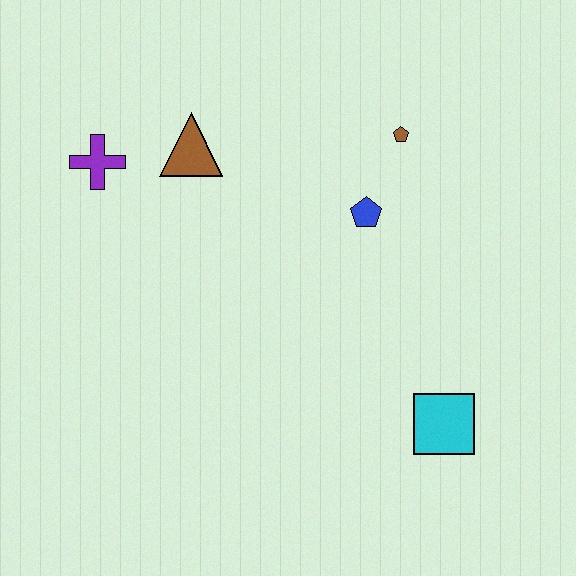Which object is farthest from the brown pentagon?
The purple cross is farthest from the brown pentagon.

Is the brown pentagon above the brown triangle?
Yes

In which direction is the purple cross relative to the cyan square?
The purple cross is to the left of the cyan square.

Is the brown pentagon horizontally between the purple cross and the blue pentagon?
No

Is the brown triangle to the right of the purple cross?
Yes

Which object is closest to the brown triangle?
The purple cross is closest to the brown triangle.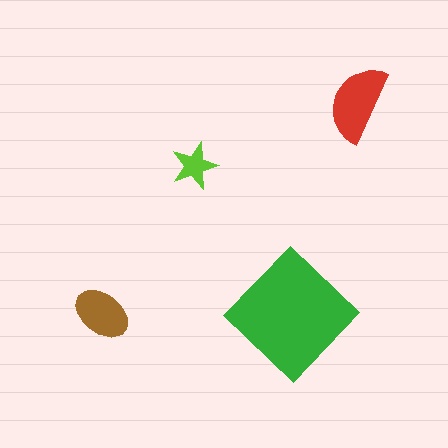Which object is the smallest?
The lime star.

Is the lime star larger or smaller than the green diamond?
Smaller.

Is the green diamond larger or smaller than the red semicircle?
Larger.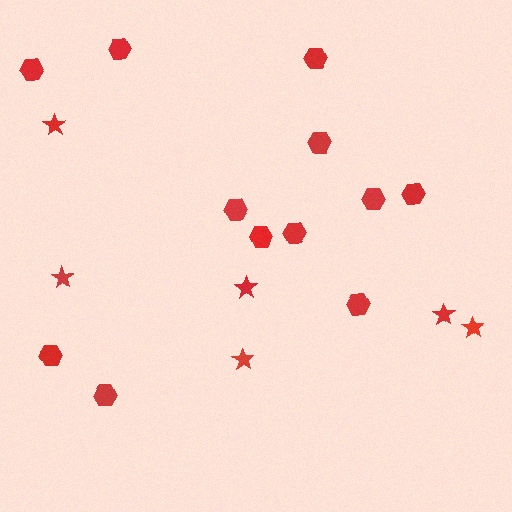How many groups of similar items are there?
There are 2 groups: one group of hexagons (12) and one group of stars (6).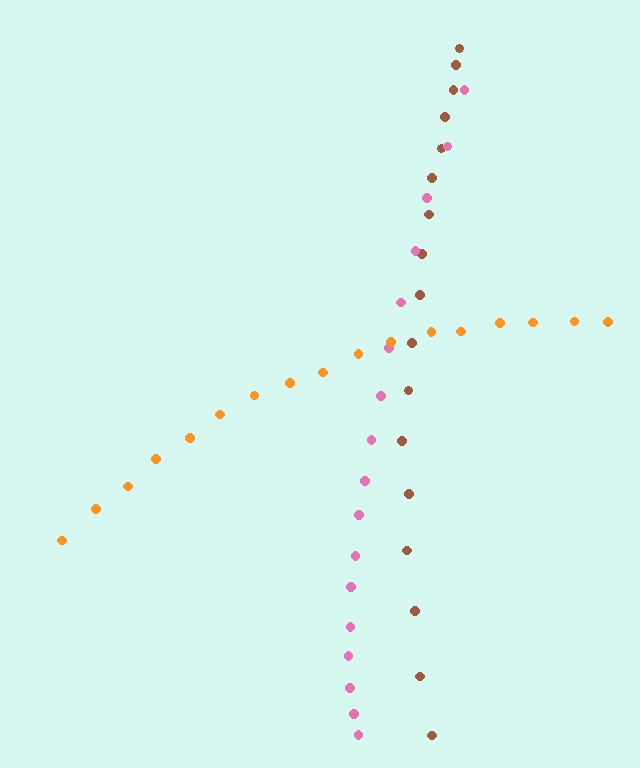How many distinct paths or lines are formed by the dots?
There are 3 distinct paths.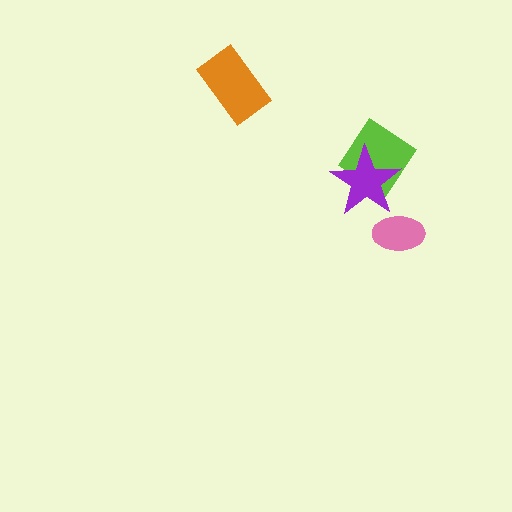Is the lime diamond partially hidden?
Yes, it is partially covered by another shape.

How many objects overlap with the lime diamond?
1 object overlaps with the lime diamond.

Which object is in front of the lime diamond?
The purple star is in front of the lime diamond.